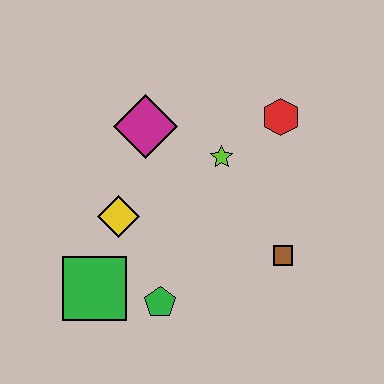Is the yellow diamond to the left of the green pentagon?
Yes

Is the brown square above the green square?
Yes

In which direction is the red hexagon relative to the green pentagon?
The red hexagon is above the green pentagon.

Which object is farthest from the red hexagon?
The green square is farthest from the red hexagon.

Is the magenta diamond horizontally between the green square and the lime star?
Yes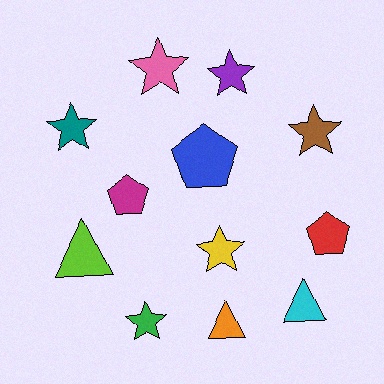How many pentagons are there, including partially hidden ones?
There are 3 pentagons.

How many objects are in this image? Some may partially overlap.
There are 12 objects.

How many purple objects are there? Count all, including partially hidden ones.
There is 1 purple object.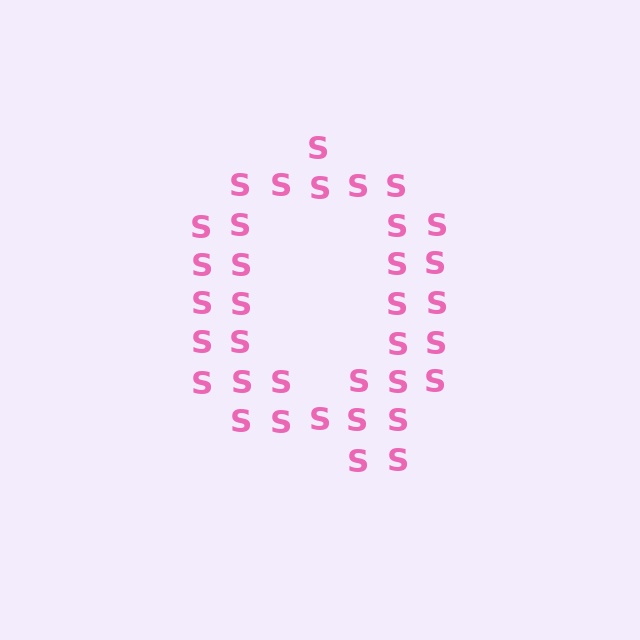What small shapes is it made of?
It is made of small letter S's.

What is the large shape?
The large shape is the letter Q.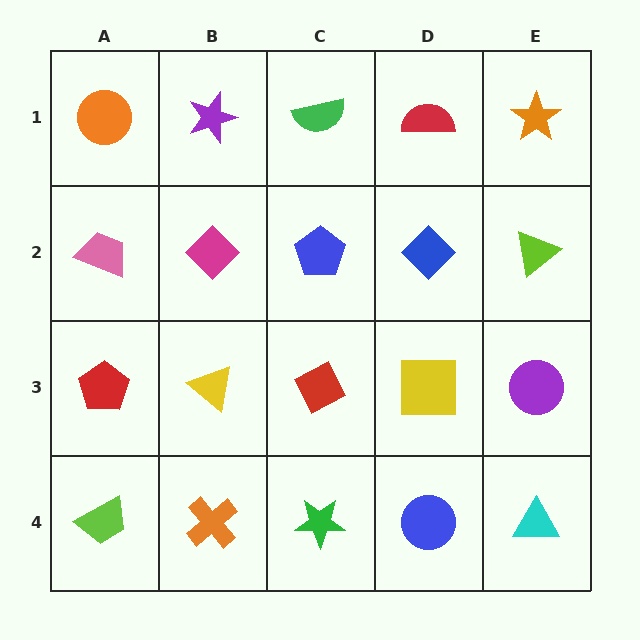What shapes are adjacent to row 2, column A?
An orange circle (row 1, column A), a red pentagon (row 3, column A), a magenta diamond (row 2, column B).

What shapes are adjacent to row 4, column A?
A red pentagon (row 3, column A), an orange cross (row 4, column B).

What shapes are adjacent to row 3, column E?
A lime triangle (row 2, column E), a cyan triangle (row 4, column E), a yellow square (row 3, column D).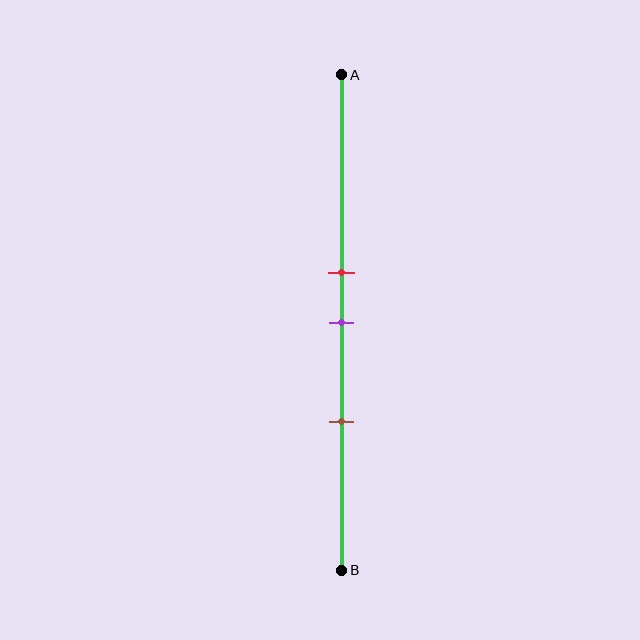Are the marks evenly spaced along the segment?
Yes, the marks are approximately evenly spaced.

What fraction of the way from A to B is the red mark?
The red mark is approximately 40% (0.4) of the way from A to B.